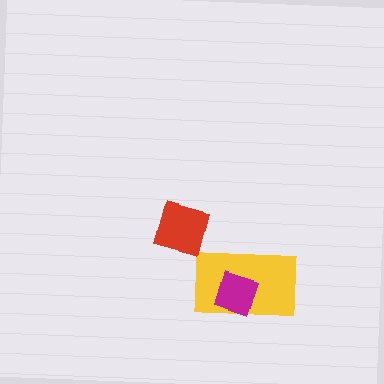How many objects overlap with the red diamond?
0 objects overlap with the red diamond.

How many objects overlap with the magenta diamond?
1 object overlaps with the magenta diamond.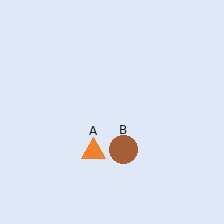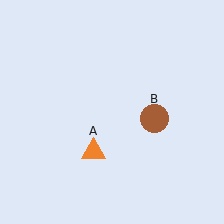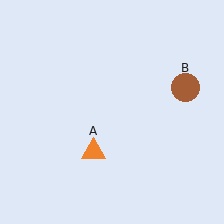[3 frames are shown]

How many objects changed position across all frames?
1 object changed position: brown circle (object B).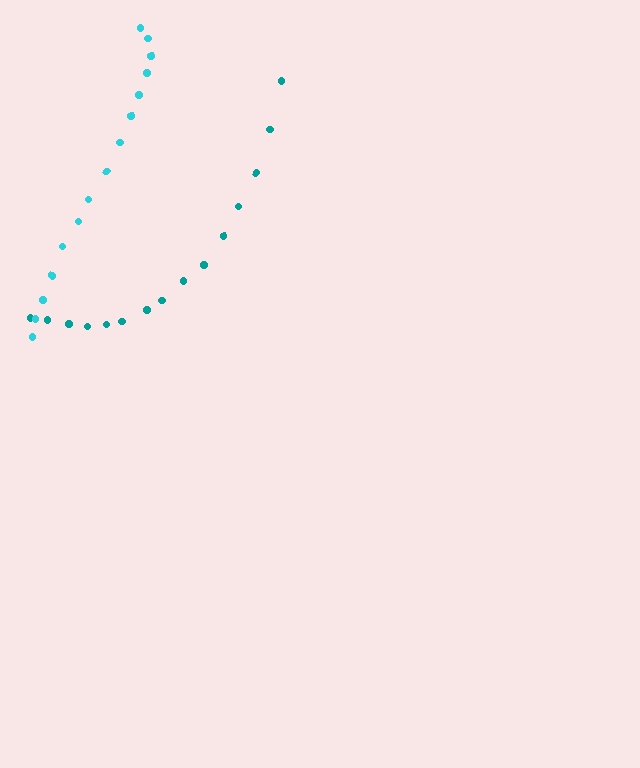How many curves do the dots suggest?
There are 2 distinct paths.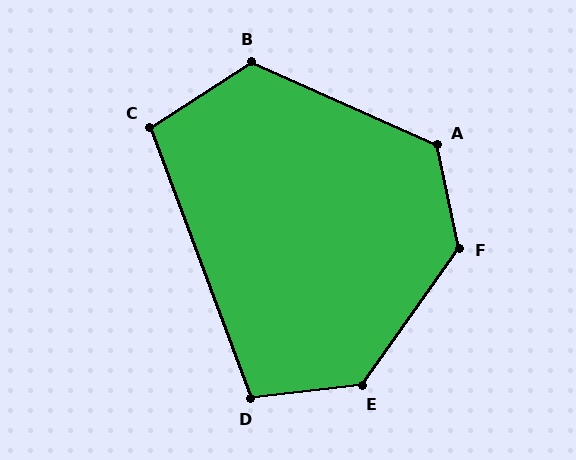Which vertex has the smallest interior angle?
C, at approximately 102 degrees.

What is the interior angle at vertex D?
Approximately 104 degrees (obtuse).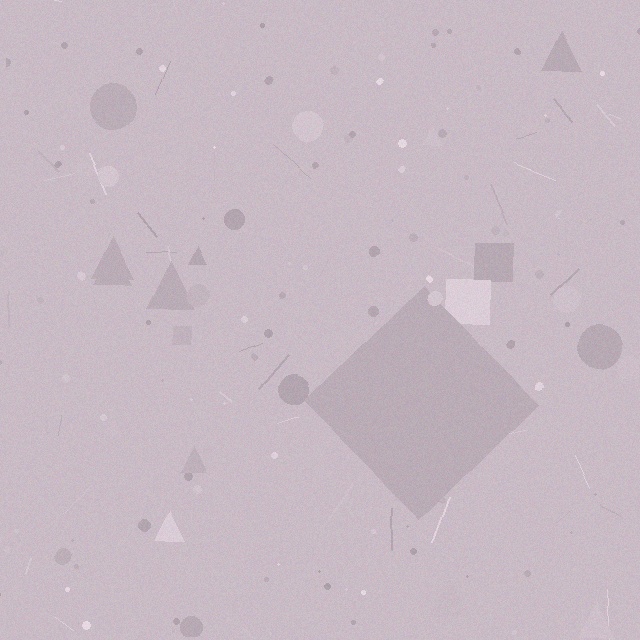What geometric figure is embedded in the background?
A diamond is embedded in the background.